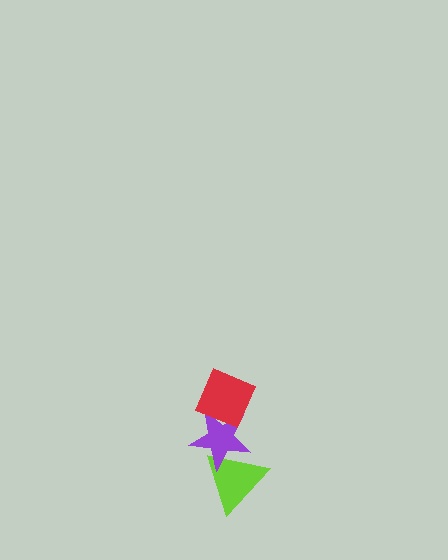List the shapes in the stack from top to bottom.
From top to bottom: the red diamond, the purple star, the lime triangle.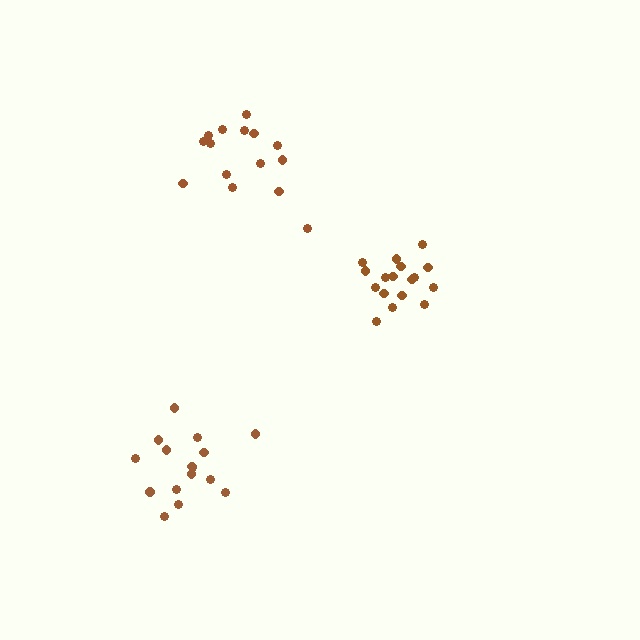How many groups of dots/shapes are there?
There are 3 groups.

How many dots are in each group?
Group 1: 16 dots, Group 2: 15 dots, Group 3: 17 dots (48 total).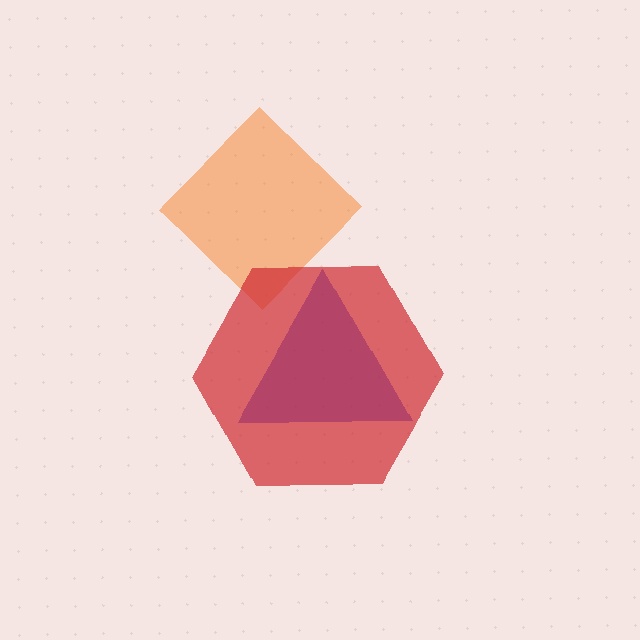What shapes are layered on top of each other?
The layered shapes are: an orange diamond, a blue triangle, a red hexagon.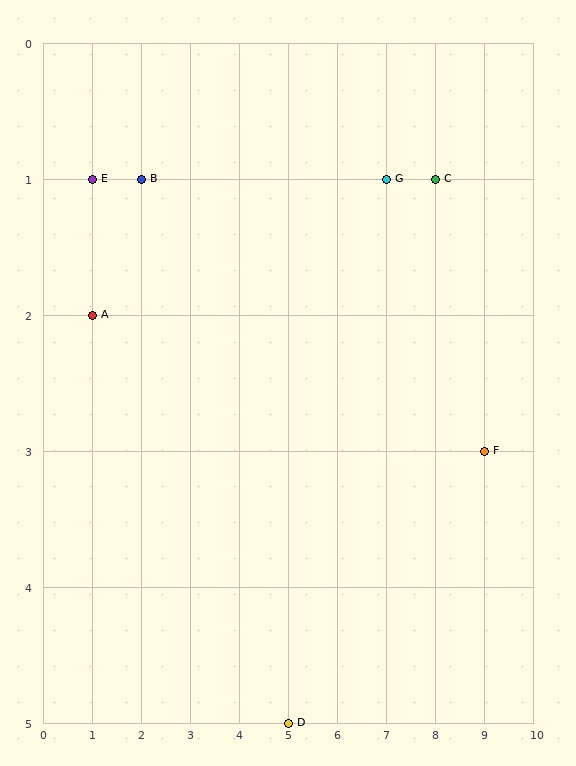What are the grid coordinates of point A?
Point A is at grid coordinates (1, 2).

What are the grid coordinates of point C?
Point C is at grid coordinates (8, 1).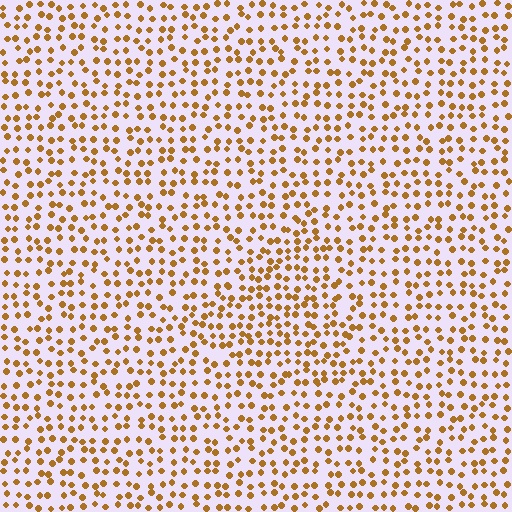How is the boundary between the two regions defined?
The boundary is defined by a change in element density (approximately 1.4x ratio). All elements are the same color, size, and shape.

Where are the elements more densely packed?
The elements are more densely packed inside the triangle boundary.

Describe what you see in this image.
The image contains small brown elements arranged at two different densities. A triangle-shaped region is visible where the elements are more densely packed than the surrounding area.